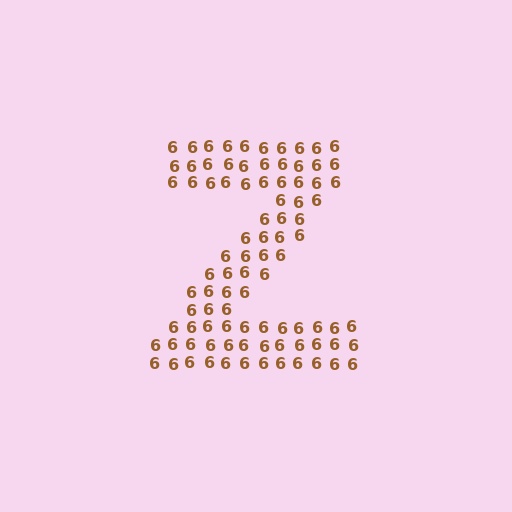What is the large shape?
The large shape is the letter Z.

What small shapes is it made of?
It is made of small digit 6's.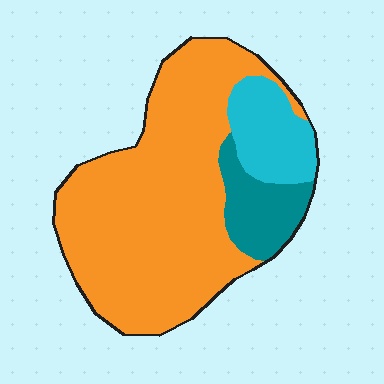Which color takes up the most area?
Orange, at roughly 75%.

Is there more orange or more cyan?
Orange.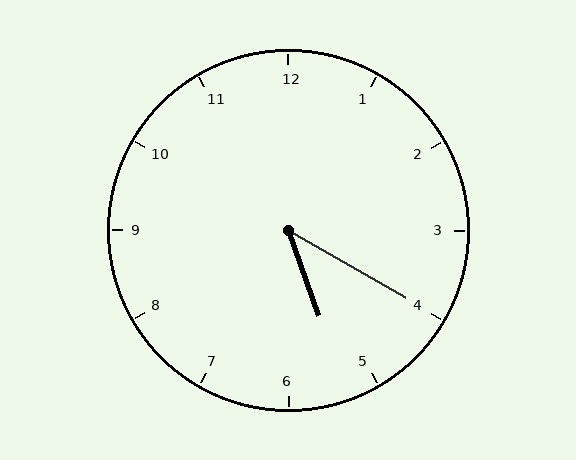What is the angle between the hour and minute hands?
Approximately 40 degrees.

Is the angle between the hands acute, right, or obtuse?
It is acute.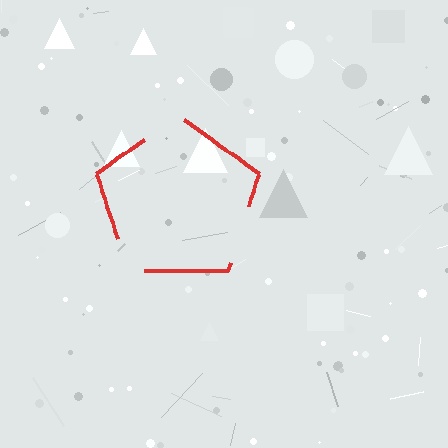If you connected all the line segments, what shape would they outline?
They would outline a pentagon.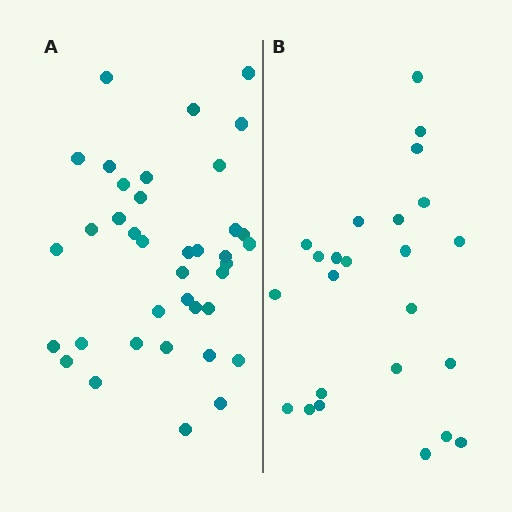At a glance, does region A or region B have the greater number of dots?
Region A (the left region) has more dots.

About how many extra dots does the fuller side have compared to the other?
Region A has approximately 15 more dots than region B.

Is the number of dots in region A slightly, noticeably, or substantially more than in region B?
Region A has substantially more. The ratio is roughly 1.6 to 1.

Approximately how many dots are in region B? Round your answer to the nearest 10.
About 20 dots. (The exact count is 24, which rounds to 20.)